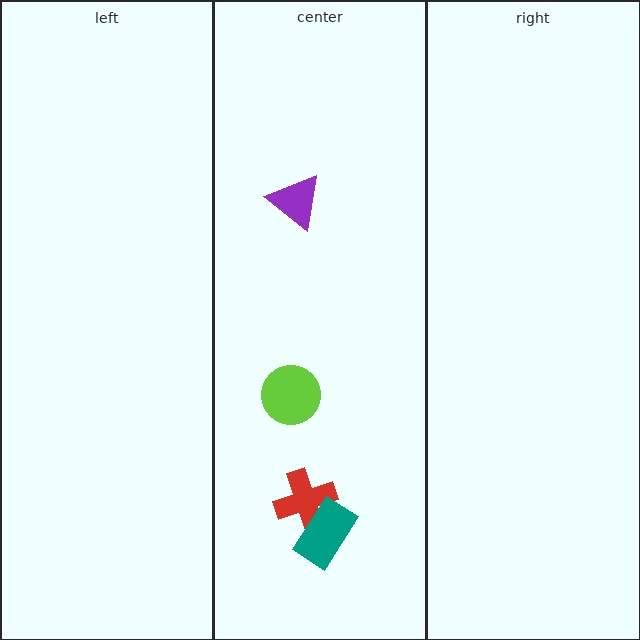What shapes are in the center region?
The red cross, the lime circle, the teal rectangle, the purple triangle.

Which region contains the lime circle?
The center region.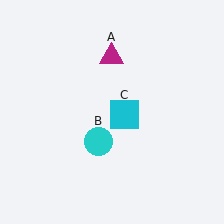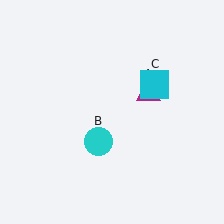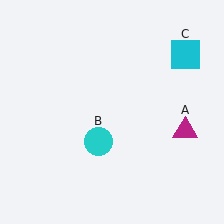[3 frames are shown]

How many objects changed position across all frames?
2 objects changed position: magenta triangle (object A), cyan square (object C).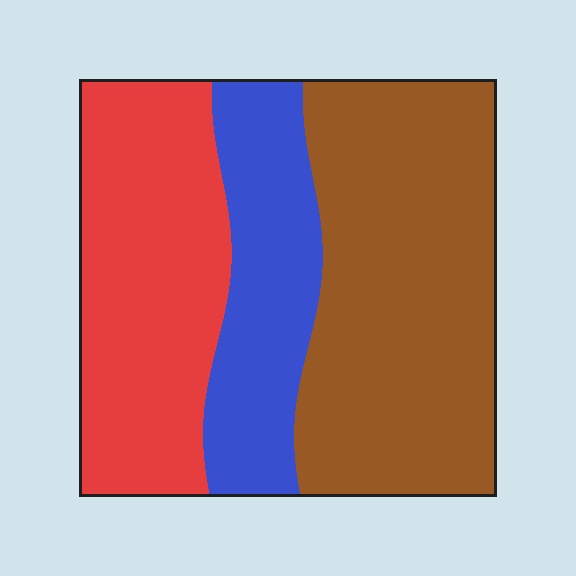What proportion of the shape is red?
Red takes up about one third (1/3) of the shape.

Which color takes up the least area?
Blue, at roughly 20%.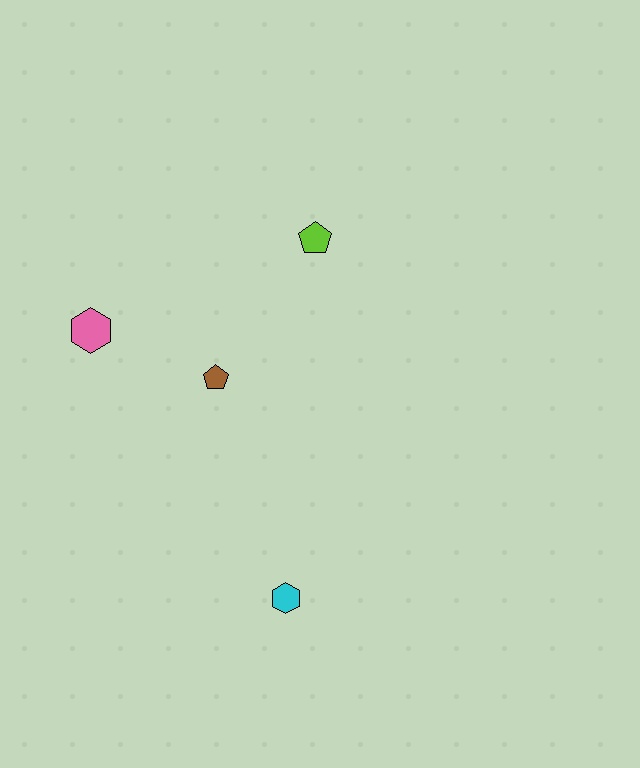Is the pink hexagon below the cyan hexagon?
No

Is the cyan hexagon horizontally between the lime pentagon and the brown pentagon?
Yes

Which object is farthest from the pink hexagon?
The cyan hexagon is farthest from the pink hexagon.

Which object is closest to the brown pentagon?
The pink hexagon is closest to the brown pentagon.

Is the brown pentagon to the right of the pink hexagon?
Yes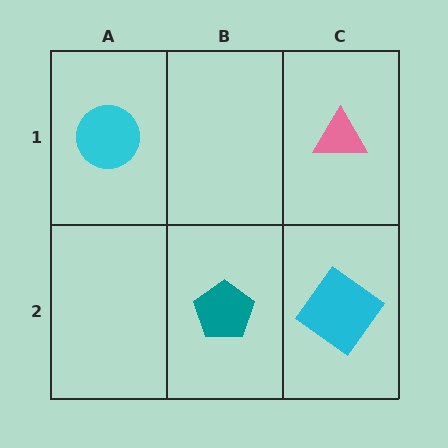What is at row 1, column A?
A cyan circle.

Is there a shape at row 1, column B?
No, that cell is empty.